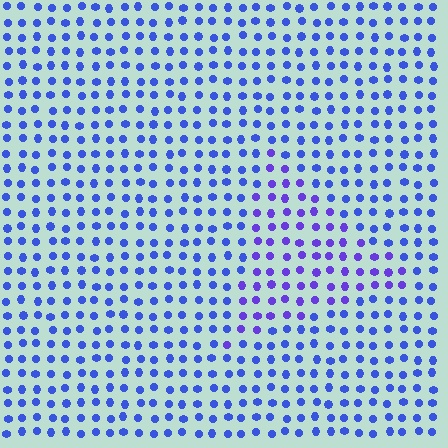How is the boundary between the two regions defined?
The boundary is defined purely by a slight shift in hue (about 27 degrees). Spacing, size, and orientation are identical on both sides.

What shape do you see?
I see a triangle.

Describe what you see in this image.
The image is filled with small blue elements in a uniform arrangement. A triangle-shaped region is visible where the elements are tinted to a slightly different hue, forming a subtle color boundary.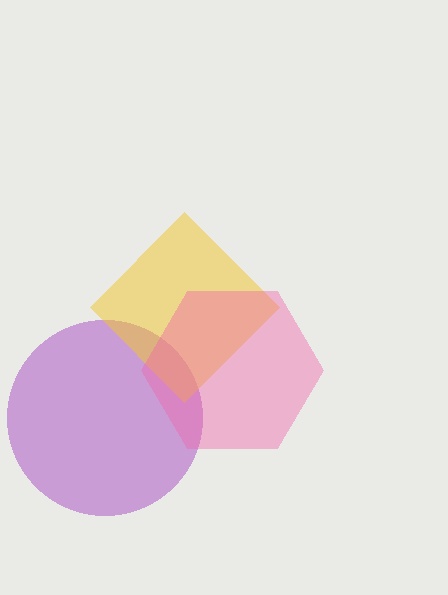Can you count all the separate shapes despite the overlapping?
Yes, there are 3 separate shapes.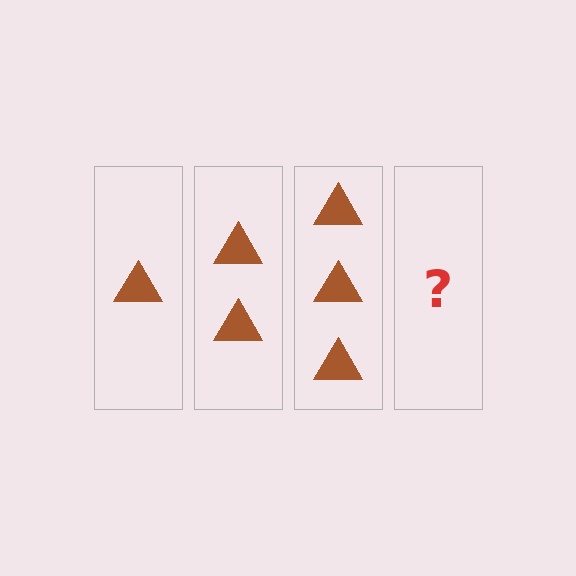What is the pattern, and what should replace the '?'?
The pattern is that each step adds one more triangle. The '?' should be 4 triangles.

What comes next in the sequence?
The next element should be 4 triangles.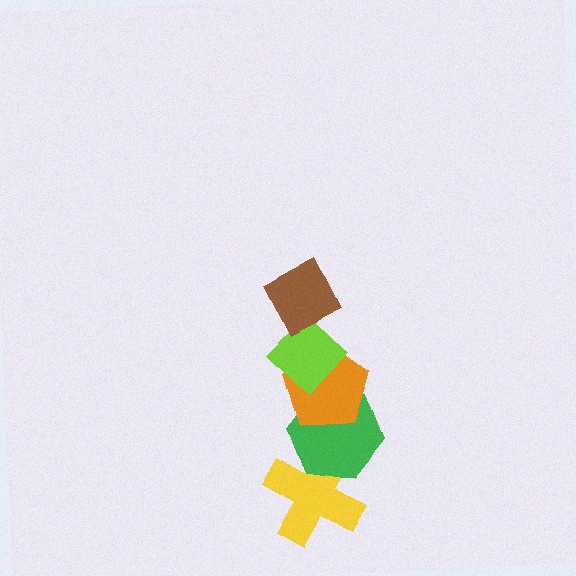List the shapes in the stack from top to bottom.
From top to bottom: the brown diamond, the lime diamond, the orange pentagon, the green hexagon, the yellow cross.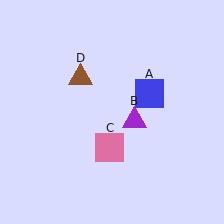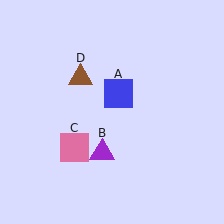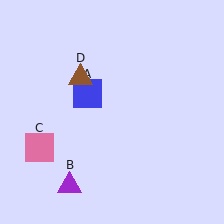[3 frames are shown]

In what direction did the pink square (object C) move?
The pink square (object C) moved left.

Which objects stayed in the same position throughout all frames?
Brown triangle (object D) remained stationary.